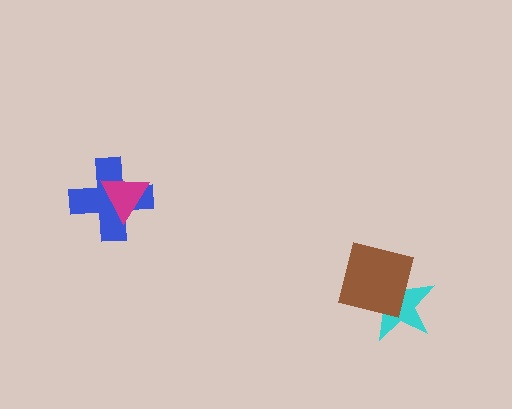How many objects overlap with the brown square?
1 object overlaps with the brown square.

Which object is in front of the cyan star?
The brown square is in front of the cyan star.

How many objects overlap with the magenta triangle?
1 object overlaps with the magenta triangle.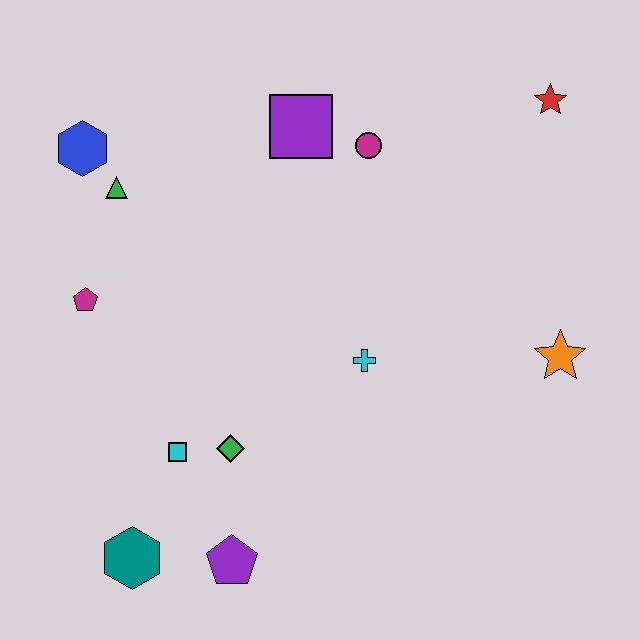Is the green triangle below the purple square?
Yes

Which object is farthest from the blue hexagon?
The orange star is farthest from the blue hexagon.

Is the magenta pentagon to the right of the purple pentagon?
No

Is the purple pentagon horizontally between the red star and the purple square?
No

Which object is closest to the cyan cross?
The green diamond is closest to the cyan cross.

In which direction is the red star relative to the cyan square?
The red star is to the right of the cyan square.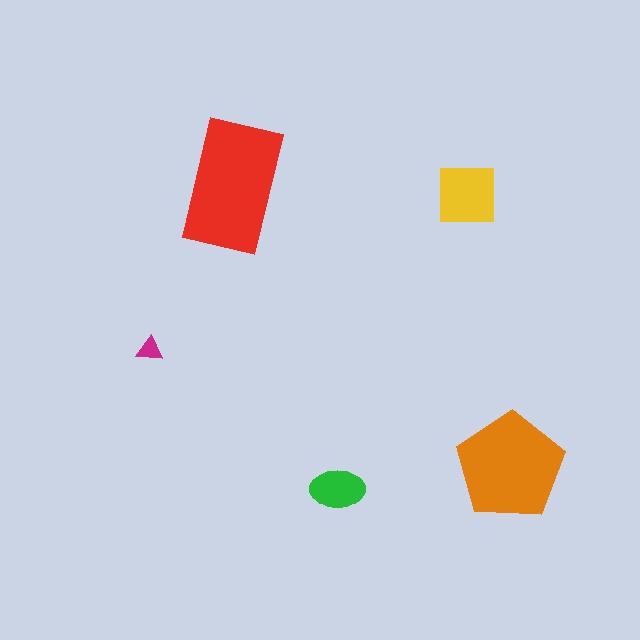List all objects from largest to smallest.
The red rectangle, the orange pentagon, the yellow square, the green ellipse, the magenta triangle.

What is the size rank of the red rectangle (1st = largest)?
1st.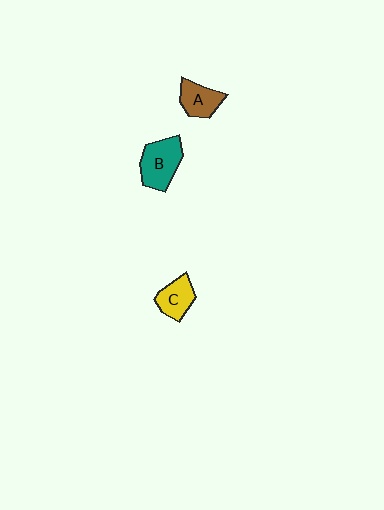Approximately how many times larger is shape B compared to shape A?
Approximately 1.4 times.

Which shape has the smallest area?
Shape A (brown).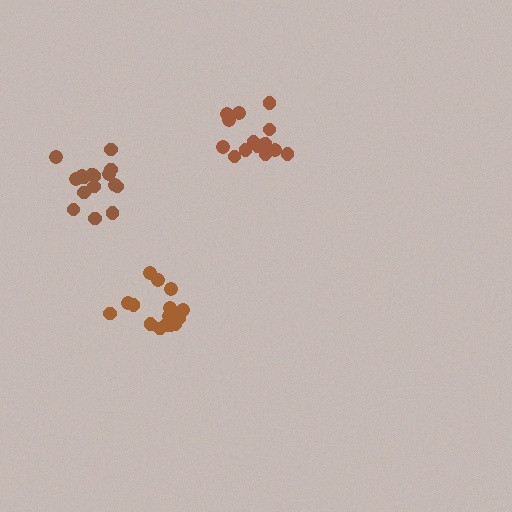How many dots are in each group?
Group 1: 16 dots, Group 2: 15 dots, Group 3: 16 dots (47 total).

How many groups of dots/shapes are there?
There are 3 groups.